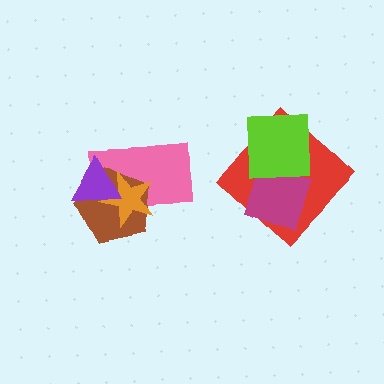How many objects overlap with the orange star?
3 objects overlap with the orange star.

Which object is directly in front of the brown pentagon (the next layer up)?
The orange star is directly in front of the brown pentagon.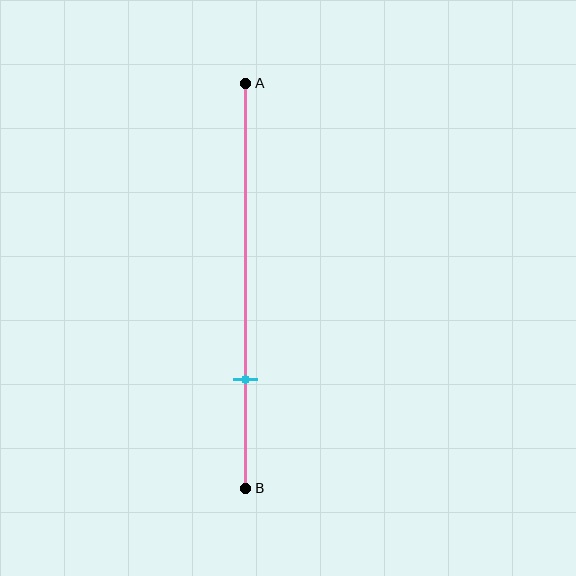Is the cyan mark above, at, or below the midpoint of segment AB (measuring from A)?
The cyan mark is below the midpoint of segment AB.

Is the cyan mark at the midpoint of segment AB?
No, the mark is at about 75% from A, not at the 50% midpoint.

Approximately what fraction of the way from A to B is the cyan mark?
The cyan mark is approximately 75% of the way from A to B.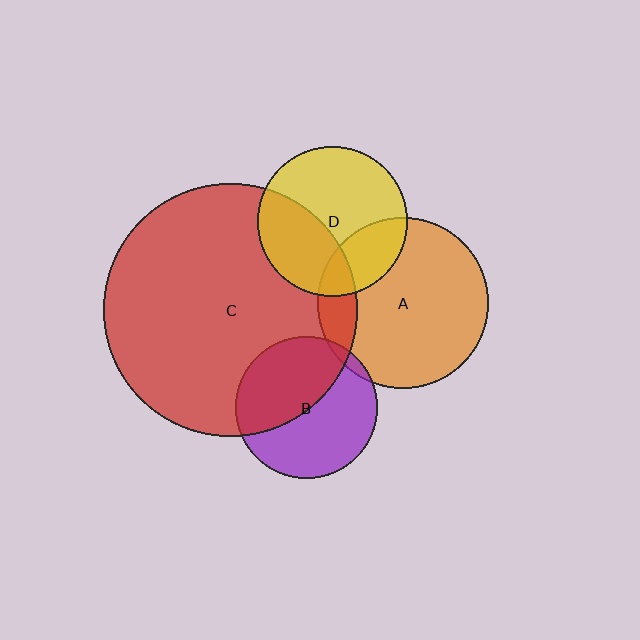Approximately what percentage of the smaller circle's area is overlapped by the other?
Approximately 45%.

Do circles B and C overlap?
Yes.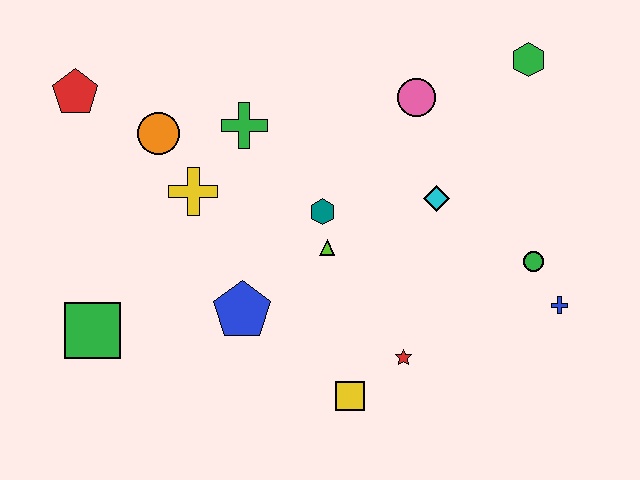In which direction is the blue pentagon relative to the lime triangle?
The blue pentagon is to the left of the lime triangle.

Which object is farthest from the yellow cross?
The blue cross is farthest from the yellow cross.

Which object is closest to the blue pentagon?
The lime triangle is closest to the blue pentagon.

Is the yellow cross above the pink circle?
No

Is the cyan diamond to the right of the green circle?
No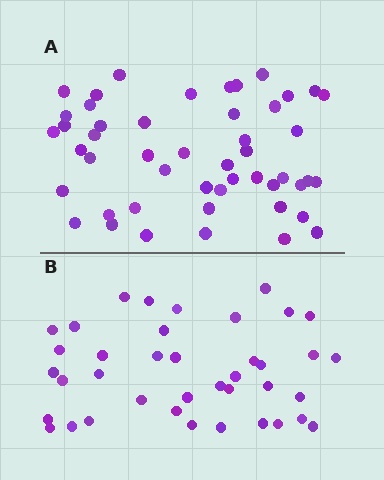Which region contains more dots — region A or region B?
Region A (the top region) has more dots.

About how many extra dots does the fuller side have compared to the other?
Region A has roughly 10 or so more dots than region B.